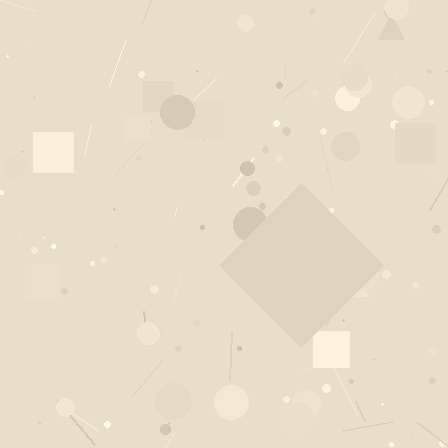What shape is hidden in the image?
A diamond is hidden in the image.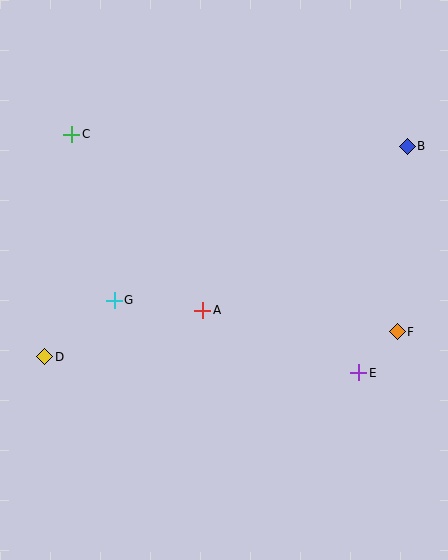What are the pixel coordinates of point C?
Point C is at (72, 134).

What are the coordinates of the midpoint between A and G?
The midpoint between A and G is at (158, 305).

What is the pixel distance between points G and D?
The distance between G and D is 89 pixels.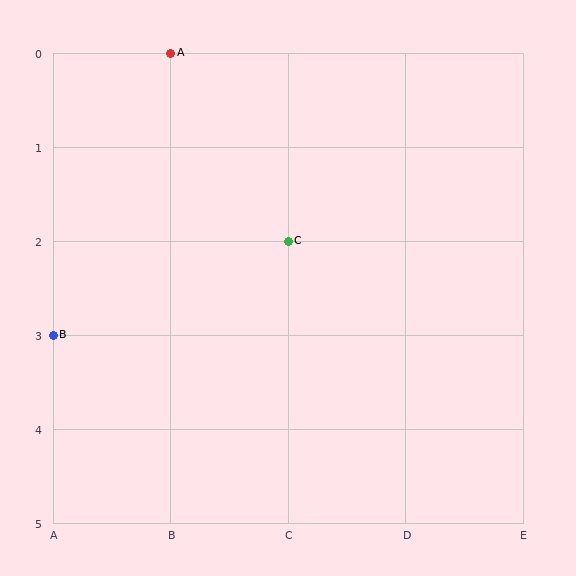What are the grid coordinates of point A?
Point A is at grid coordinates (B, 0).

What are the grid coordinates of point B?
Point B is at grid coordinates (A, 3).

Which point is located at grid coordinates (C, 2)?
Point C is at (C, 2).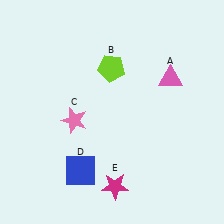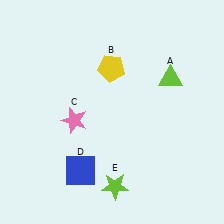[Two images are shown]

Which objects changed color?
A changed from pink to lime. B changed from lime to yellow. E changed from magenta to lime.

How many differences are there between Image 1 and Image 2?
There are 3 differences between the two images.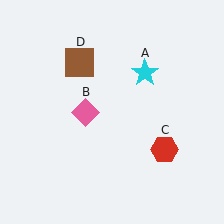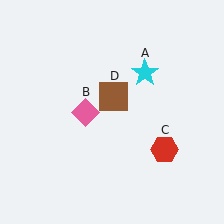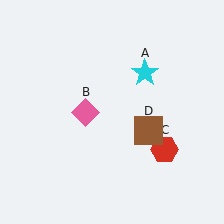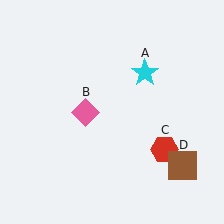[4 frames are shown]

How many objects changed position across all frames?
1 object changed position: brown square (object D).